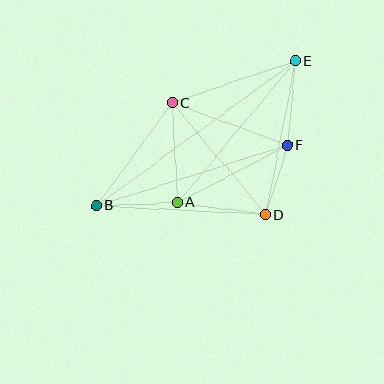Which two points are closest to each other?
Points D and F are closest to each other.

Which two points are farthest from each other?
Points B and E are farthest from each other.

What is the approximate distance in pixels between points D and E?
The distance between D and E is approximately 156 pixels.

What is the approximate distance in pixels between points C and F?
The distance between C and F is approximately 123 pixels.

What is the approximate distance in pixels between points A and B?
The distance between A and B is approximately 81 pixels.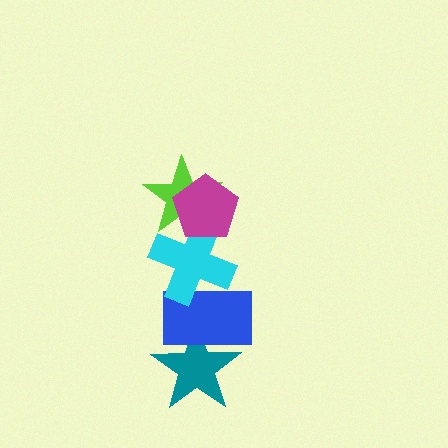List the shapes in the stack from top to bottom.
From top to bottom: the magenta pentagon, the lime star, the cyan cross, the blue rectangle, the teal star.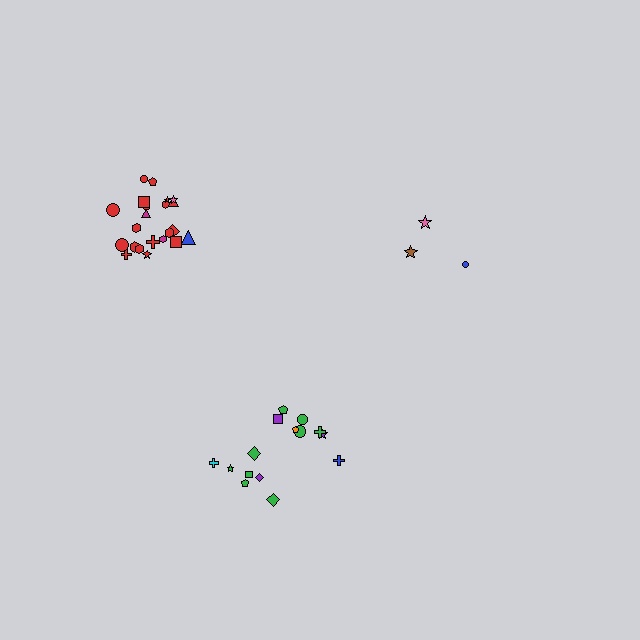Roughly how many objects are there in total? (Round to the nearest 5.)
Roughly 40 objects in total.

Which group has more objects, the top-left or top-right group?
The top-left group.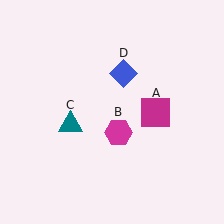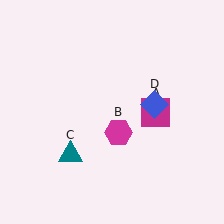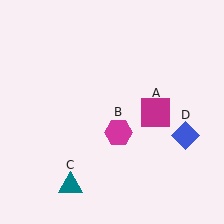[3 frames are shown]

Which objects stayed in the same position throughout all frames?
Magenta square (object A) and magenta hexagon (object B) remained stationary.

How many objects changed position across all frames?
2 objects changed position: teal triangle (object C), blue diamond (object D).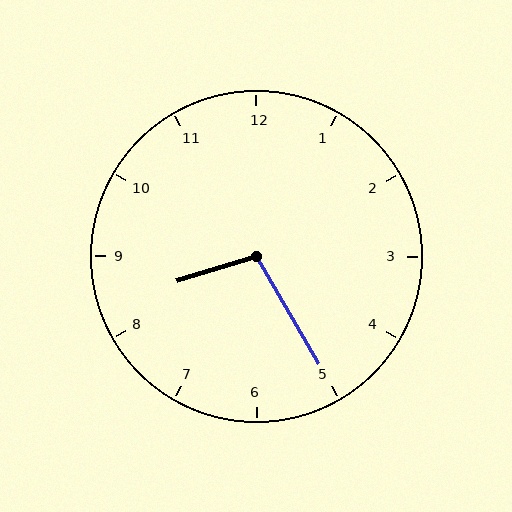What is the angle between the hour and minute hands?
Approximately 102 degrees.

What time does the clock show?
8:25.